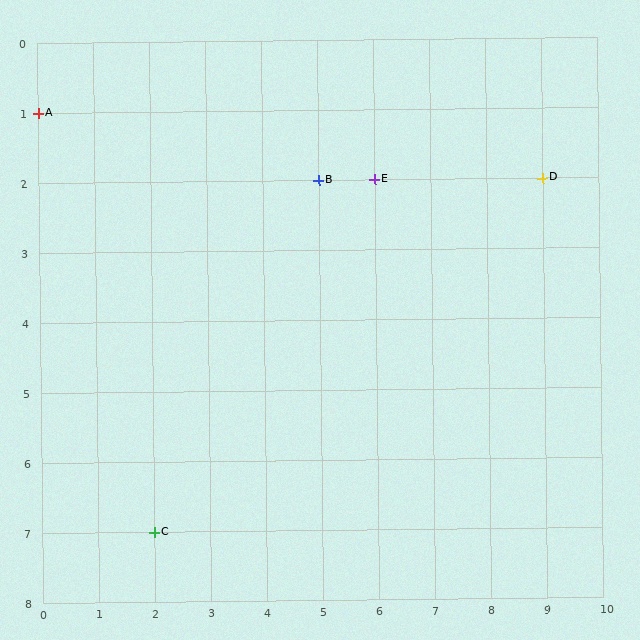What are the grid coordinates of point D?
Point D is at grid coordinates (9, 2).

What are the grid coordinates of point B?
Point B is at grid coordinates (5, 2).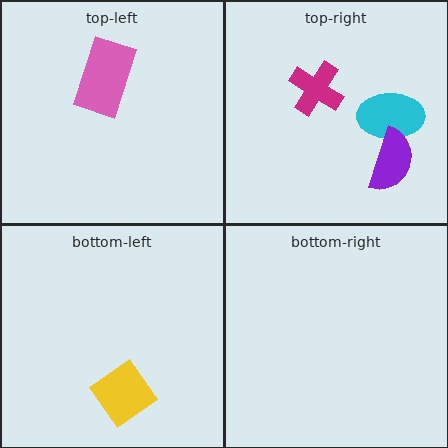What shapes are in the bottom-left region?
The yellow diamond.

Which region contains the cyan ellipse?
The top-right region.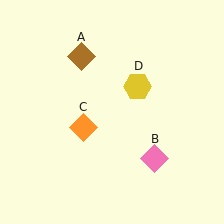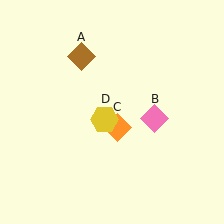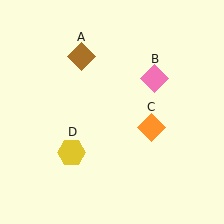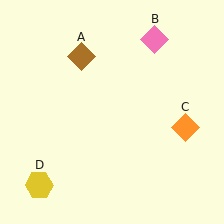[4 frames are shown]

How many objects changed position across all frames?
3 objects changed position: pink diamond (object B), orange diamond (object C), yellow hexagon (object D).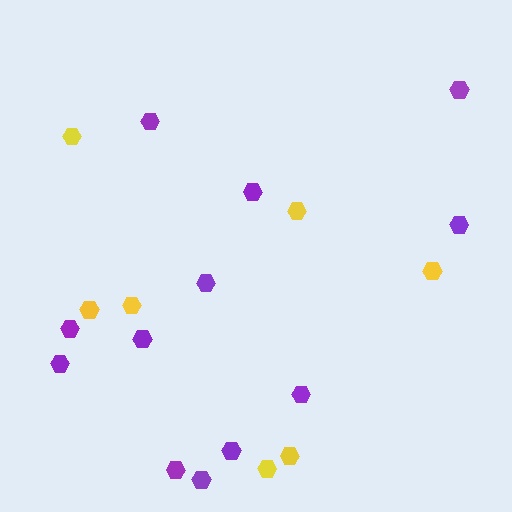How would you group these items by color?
There are 2 groups: one group of purple hexagons (12) and one group of yellow hexagons (7).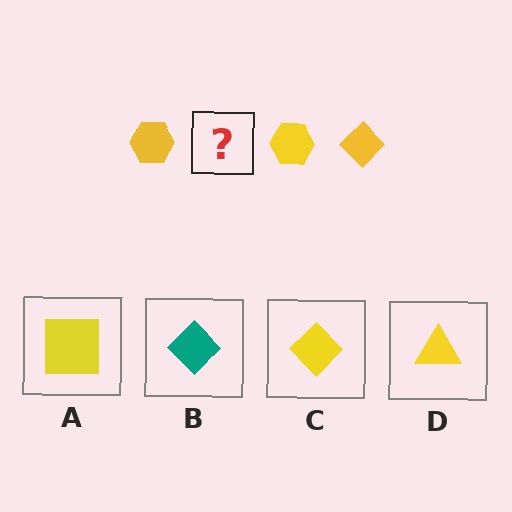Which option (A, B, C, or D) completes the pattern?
C.